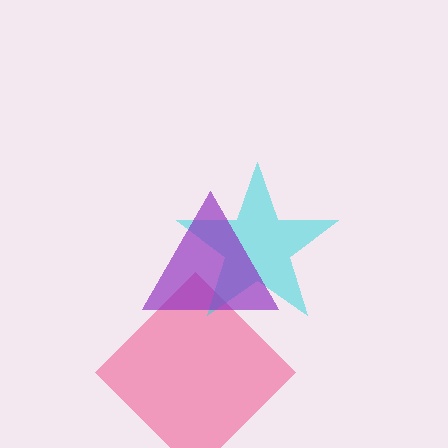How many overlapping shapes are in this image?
There are 3 overlapping shapes in the image.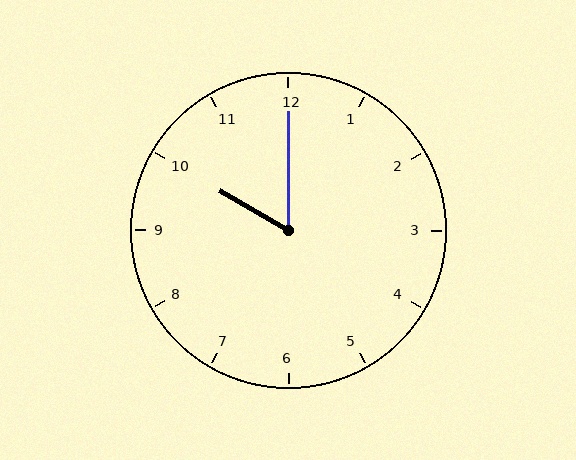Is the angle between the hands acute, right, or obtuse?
It is acute.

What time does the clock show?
10:00.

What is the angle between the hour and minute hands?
Approximately 60 degrees.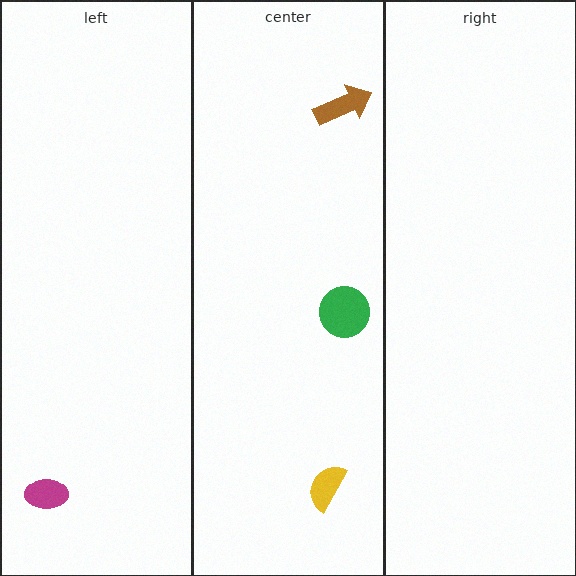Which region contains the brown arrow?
The center region.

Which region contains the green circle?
The center region.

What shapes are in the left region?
The magenta ellipse.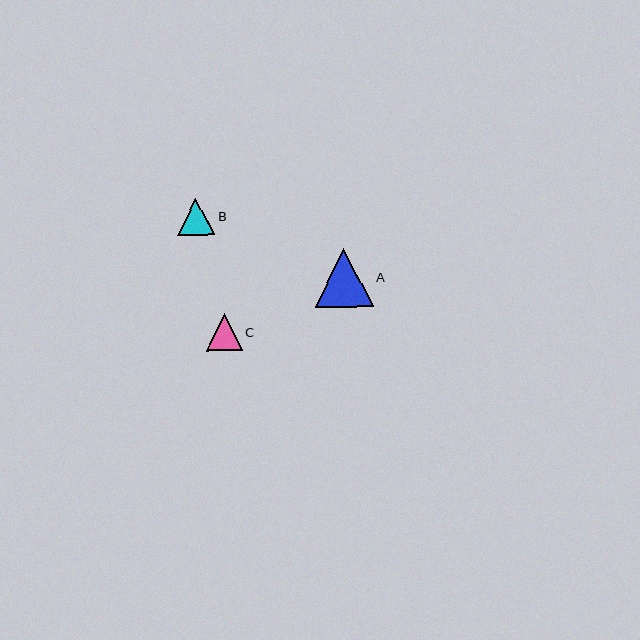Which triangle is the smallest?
Triangle C is the smallest with a size of approximately 36 pixels.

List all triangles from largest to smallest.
From largest to smallest: A, B, C.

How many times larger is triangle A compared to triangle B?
Triangle A is approximately 1.6 times the size of triangle B.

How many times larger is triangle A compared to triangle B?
Triangle A is approximately 1.6 times the size of triangle B.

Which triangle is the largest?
Triangle A is the largest with a size of approximately 58 pixels.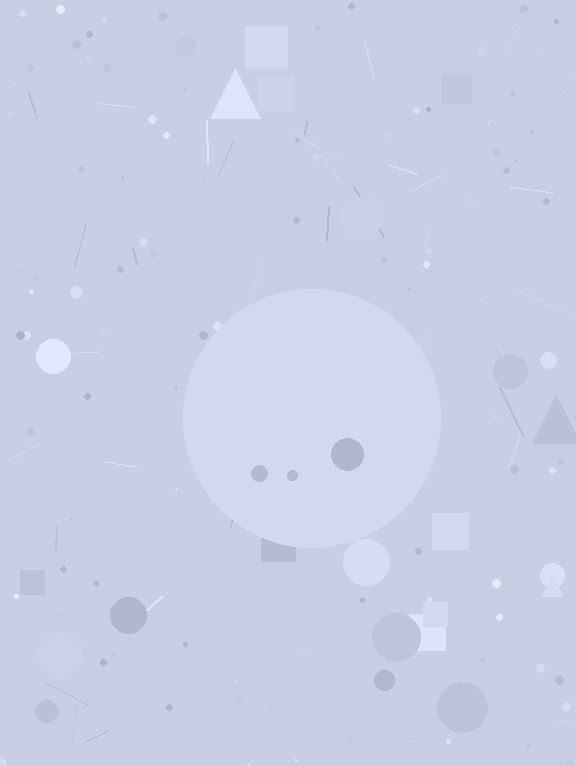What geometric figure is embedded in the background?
A circle is embedded in the background.